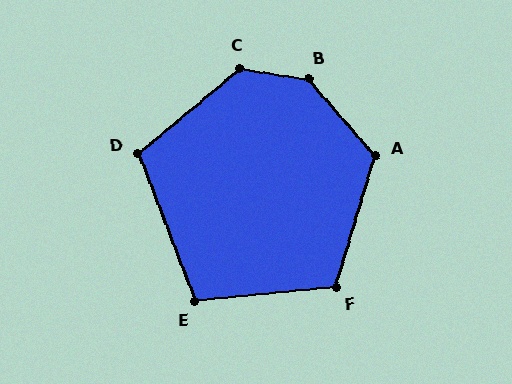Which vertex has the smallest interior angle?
E, at approximately 106 degrees.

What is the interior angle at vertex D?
Approximately 108 degrees (obtuse).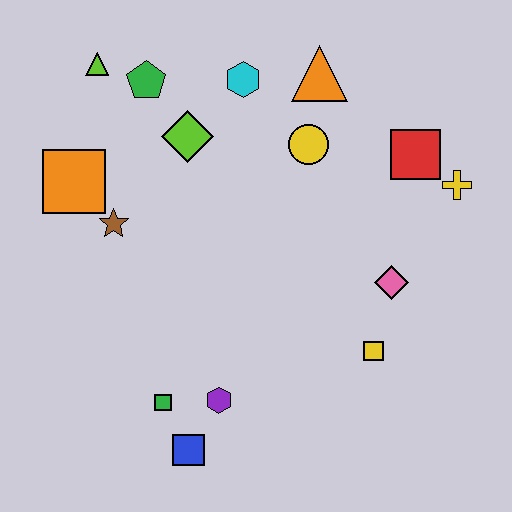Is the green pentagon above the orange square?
Yes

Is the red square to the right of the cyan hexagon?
Yes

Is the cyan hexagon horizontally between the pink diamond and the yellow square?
No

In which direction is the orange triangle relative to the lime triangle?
The orange triangle is to the right of the lime triangle.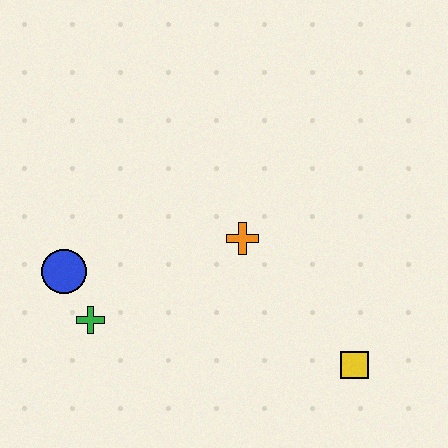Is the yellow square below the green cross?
Yes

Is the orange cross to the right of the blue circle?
Yes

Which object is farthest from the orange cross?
The blue circle is farthest from the orange cross.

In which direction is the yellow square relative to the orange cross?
The yellow square is below the orange cross.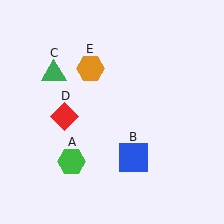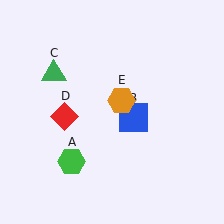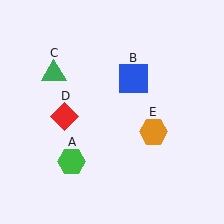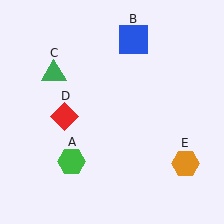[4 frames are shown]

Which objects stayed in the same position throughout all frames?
Green hexagon (object A) and green triangle (object C) and red diamond (object D) remained stationary.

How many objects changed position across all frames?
2 objects changed position: blue square (object B), orange hexagon (object E).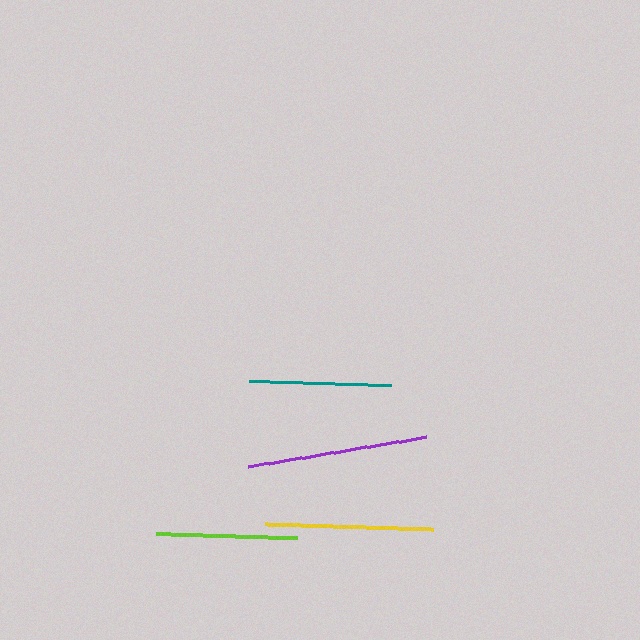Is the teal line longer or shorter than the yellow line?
The yellow line is longer than the teal line.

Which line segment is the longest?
The purple line is the longest at approximately 181 pixels.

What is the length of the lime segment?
The lime segment is approximately 141 pixels long.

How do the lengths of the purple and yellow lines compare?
The purple and yellow lines are approximately the same length.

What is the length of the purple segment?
The purple segment is approximately 181 pixels long.